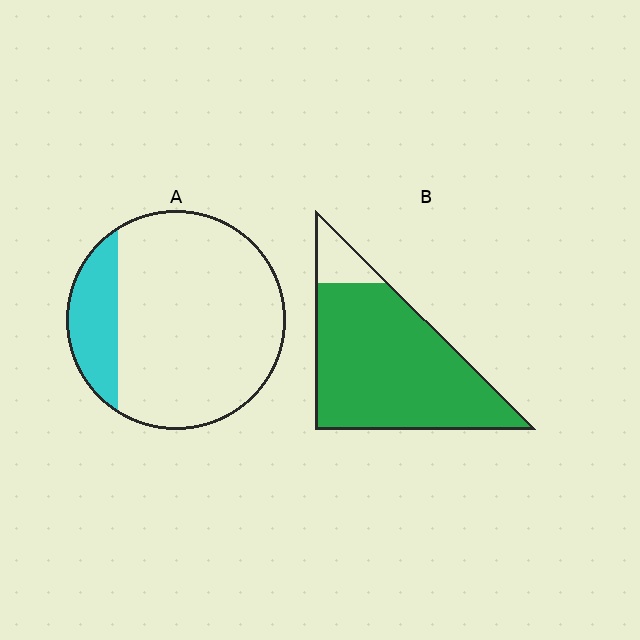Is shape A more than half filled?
No.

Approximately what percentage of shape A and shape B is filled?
A is approximately 20% and B is approximately 90%.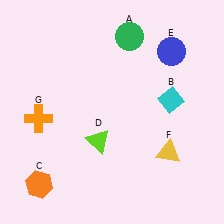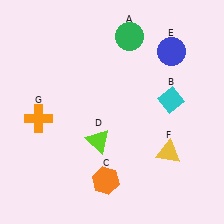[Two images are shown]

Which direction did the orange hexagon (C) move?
The orange hexagon (C) moved right.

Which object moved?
The orange hexagon (C) moved right.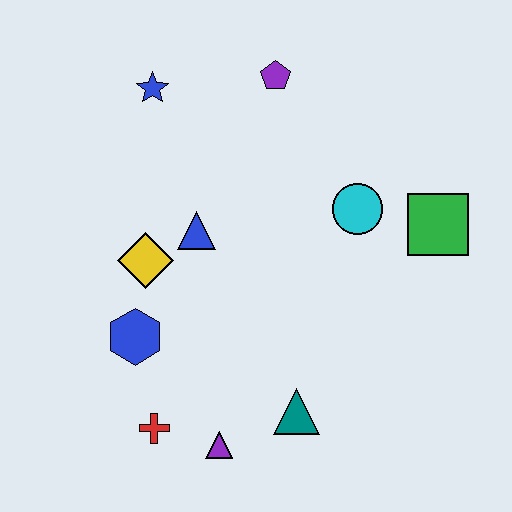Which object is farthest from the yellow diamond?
The green square is farthest from the yellow diamond.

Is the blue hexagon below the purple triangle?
No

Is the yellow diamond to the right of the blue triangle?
No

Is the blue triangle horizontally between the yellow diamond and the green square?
Yes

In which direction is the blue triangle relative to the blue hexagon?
The blue triangle is above the blue hexagon.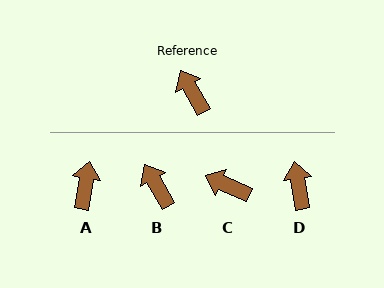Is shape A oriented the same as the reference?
No, it is off by about 40 degrees.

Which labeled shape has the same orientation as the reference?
B.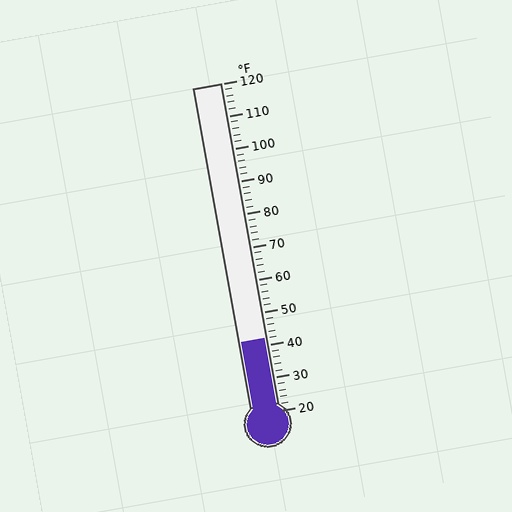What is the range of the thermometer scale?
The thermometer scale ranges from 20°F to 120°F.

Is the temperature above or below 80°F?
The temperature is below 80°F.